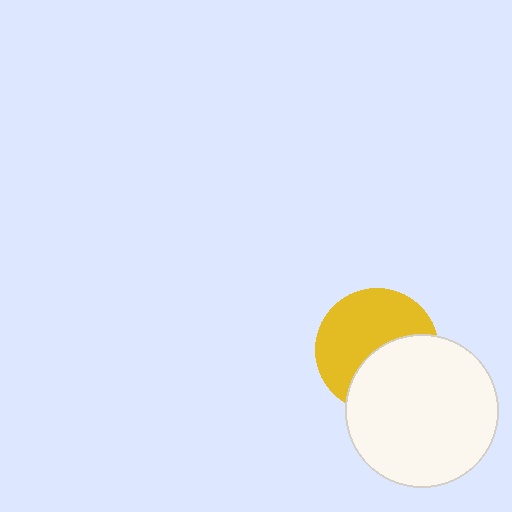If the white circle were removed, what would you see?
You would see the complete yellow circle.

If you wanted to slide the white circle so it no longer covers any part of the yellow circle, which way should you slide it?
Slide it down — that is the most direct way to separate the two shapes.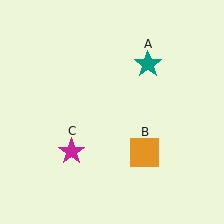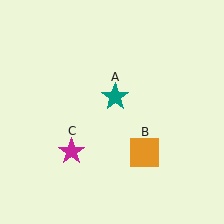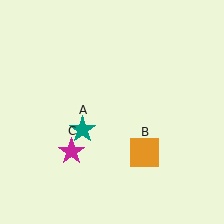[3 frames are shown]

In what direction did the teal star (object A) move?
The teal star (object A) moved down and to the left.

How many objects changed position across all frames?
1 object changed position: teal star (object A).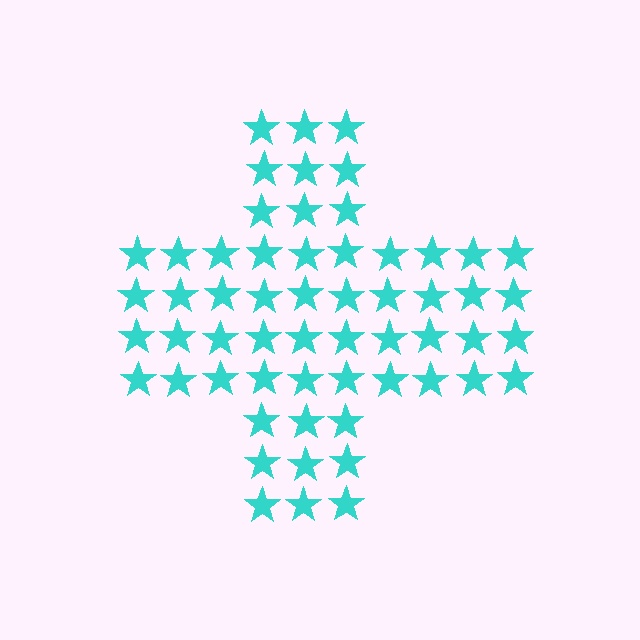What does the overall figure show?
The overall figure shows a cross.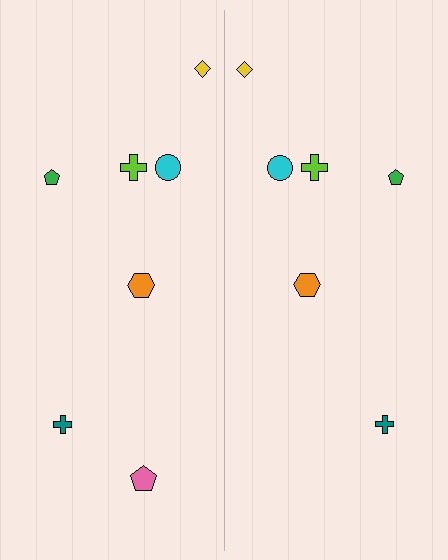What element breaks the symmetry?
A pink pentagon is missing from the right side.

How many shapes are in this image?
There are 13 shapes in this image.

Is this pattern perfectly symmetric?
No, the pattern is not perfectly symmetric. A pink pentagon is missing from the right side.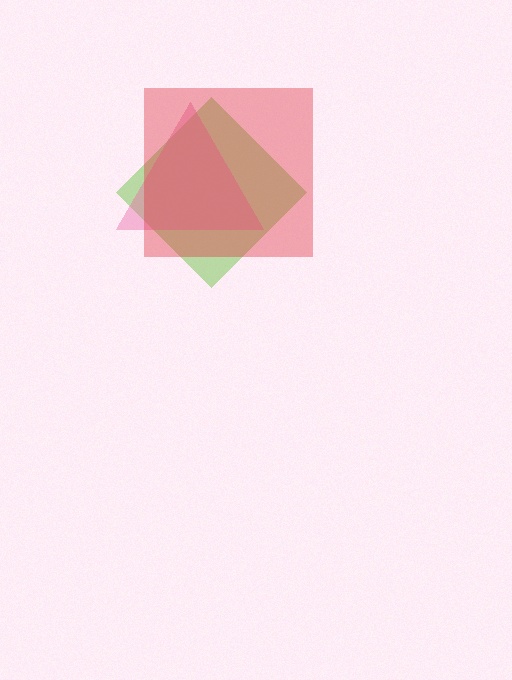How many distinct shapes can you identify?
There are 3 distinct shapes: a lime diamond, a pink triangle, a red square.